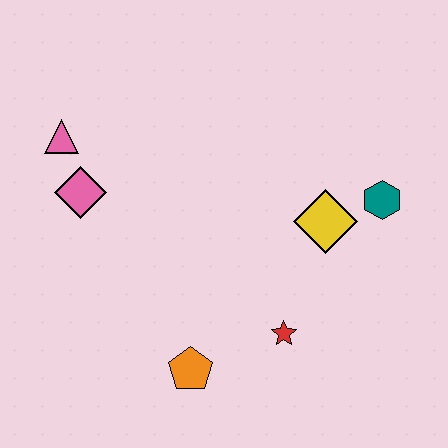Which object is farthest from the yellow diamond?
The pink triangle is farthest from the yellow diamond.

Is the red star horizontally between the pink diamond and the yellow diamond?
Yes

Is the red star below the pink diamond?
Yes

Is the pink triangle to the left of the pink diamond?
Yes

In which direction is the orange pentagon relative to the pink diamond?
The orange pentagon is below the pink diamond.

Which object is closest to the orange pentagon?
The red star is closest to the orange pentagon.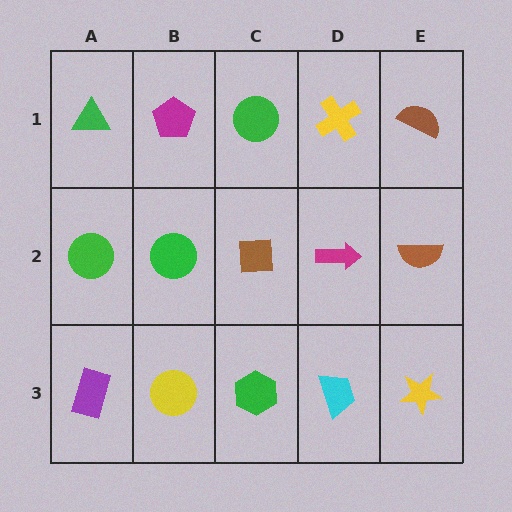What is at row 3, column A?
A purple rectangle.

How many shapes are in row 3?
5 shapes.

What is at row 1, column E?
A brown semicircle.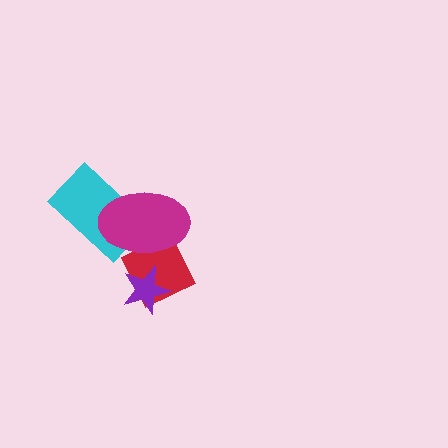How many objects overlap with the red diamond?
2 objects overlap with the red diamond.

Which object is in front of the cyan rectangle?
The magenta ellipse is in front of the cyan rectangle.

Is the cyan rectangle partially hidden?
Yes, it is partially covered by another shape.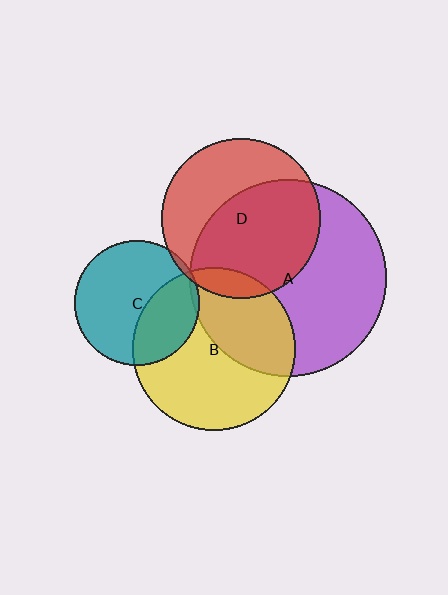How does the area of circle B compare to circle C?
Approximately 1.7 times.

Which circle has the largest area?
Circle A (purple).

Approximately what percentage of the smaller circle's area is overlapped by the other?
Approximately 5%.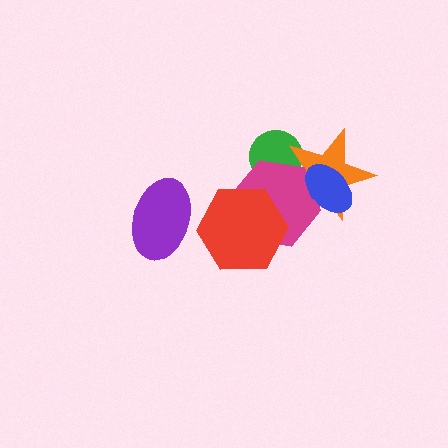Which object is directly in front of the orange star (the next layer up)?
The magenta hexagon is directly in front of the orange star.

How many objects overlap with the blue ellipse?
2 objects overlap with the blue ellipse.